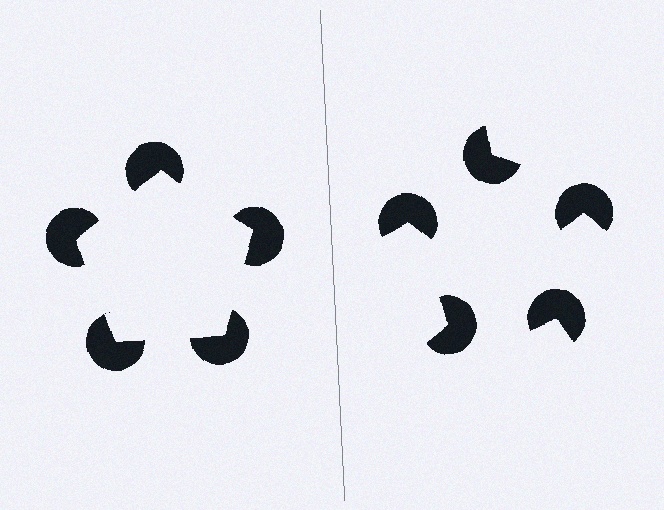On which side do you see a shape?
An illusory pentagon appears on the left side. On the right side the wedge cuts are rotated, so no coherent shape forms.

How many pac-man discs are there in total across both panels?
10 — 5 on each side.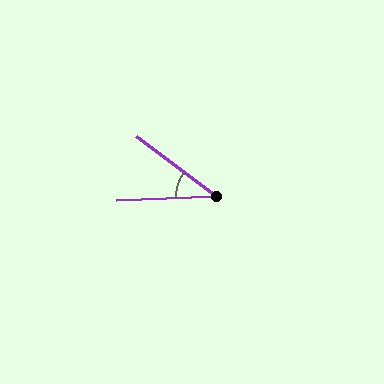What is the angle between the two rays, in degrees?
Approximately 39 degrees.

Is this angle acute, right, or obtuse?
It is acute.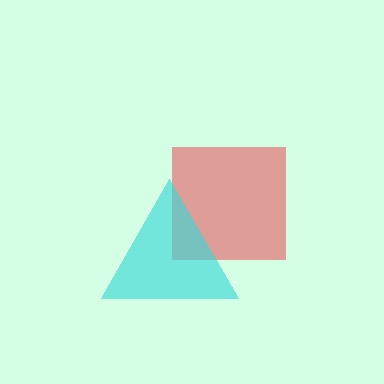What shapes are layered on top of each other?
The layered shapes are: a red square, a cyan triangle.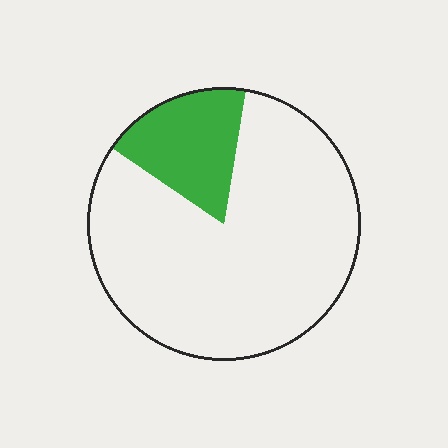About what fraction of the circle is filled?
About one sixth (1/6).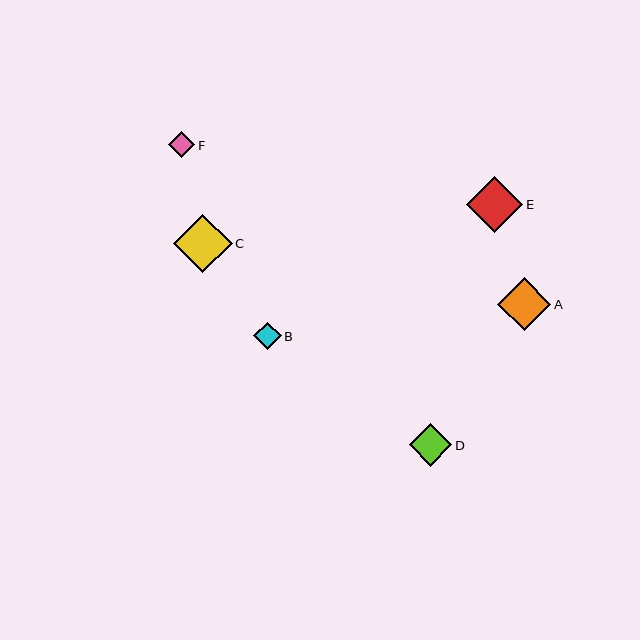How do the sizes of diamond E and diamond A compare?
Diamond E and diamond A are approximately the same size.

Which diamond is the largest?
Diamond C is the largest with a size of approximately 58 pixels.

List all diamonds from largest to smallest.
From largest to smallest: C, E, A, D, B, F.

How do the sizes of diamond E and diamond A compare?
Diamond E and diamond A are approximately the same size.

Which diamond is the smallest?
Diamond F is the smallest with a size of approximately 26 pixels.